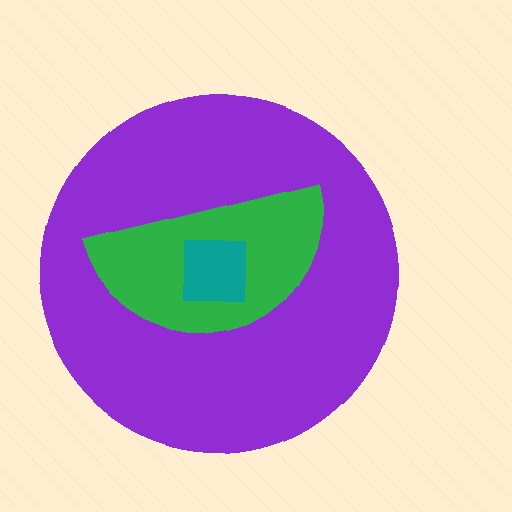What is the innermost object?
The teal square.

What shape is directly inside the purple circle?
The green semicircle.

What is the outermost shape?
The purple circle.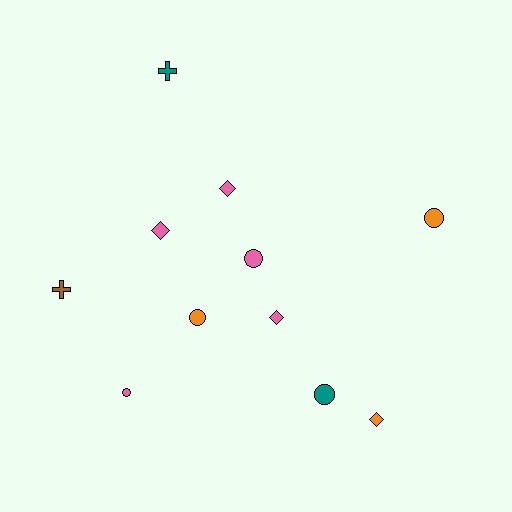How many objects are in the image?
There are 11 objects.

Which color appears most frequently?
Pink, with 5 objects.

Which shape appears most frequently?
Circle, with 5 objects.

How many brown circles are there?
There are no brown circles.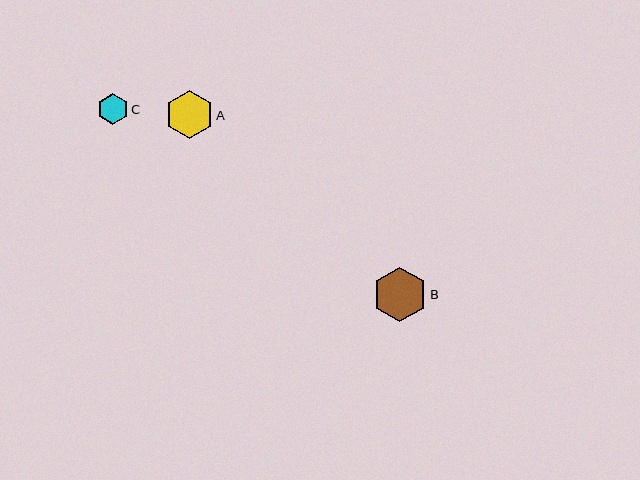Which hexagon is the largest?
Hexagon B is the largest with a size of approximately 55 pixels.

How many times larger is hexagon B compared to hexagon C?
Hexagon B is approximately 1.8 times the size of hexagon C.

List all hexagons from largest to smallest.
From largest to smallest: B, A, C.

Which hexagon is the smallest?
Hexagon C is the smallest with a size of approximately 31 pixels.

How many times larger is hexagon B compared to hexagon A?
Hexagon B is approximately 1.1 times the size of hexagon A.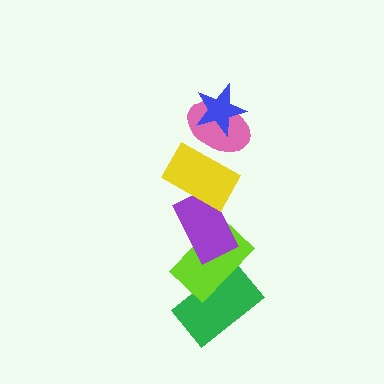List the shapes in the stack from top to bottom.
From top to bottom: the blue star, the pink ellipse, the yellow rectangle, the purple rectangle, the lime rectangle, the green rectangle.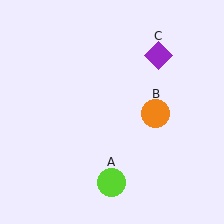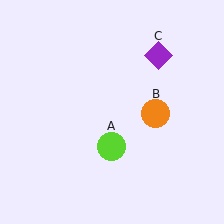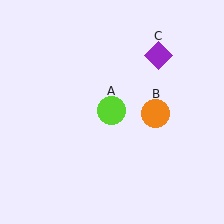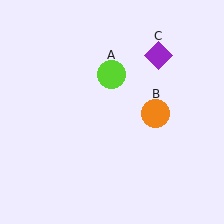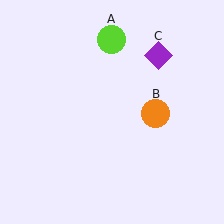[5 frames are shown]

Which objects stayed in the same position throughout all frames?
Orange circle (object B) and purple diamond (object C) remained stationary.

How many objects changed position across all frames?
1 object changed position: lime circle (object A).